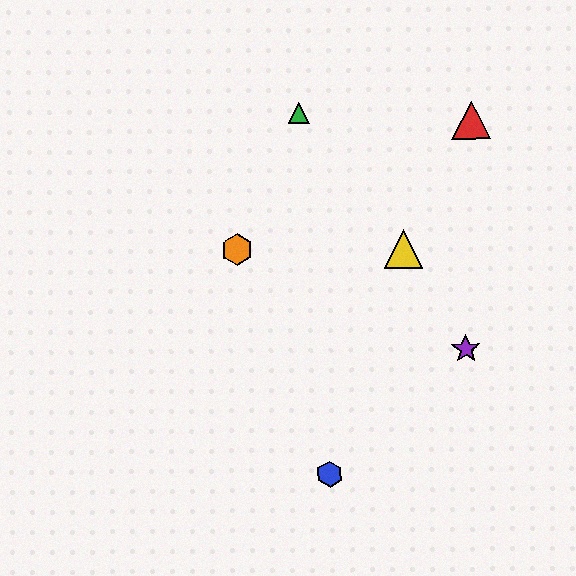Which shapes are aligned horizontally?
The yellow triangle, the orange hexagon are aligned horizontally.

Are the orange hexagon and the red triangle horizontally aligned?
No, the orange hexagon is at y≈250 and the red triangle is at y≈120.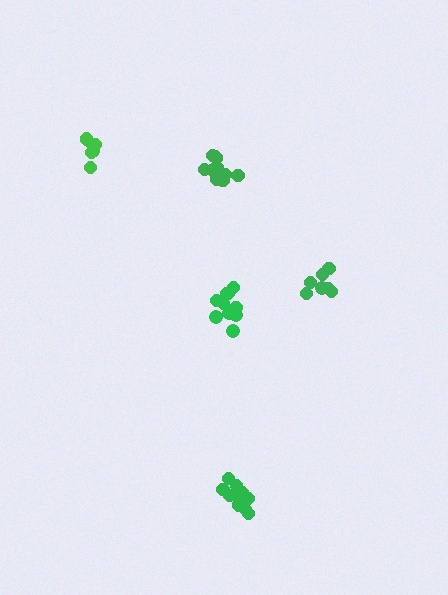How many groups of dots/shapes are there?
There are 5 groups.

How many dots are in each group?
Group 1: 10 dots, Group 2: 11 dots, Group 3: 7 dots, Group 4: 10 dots, Group 5: 6 dots (44 total).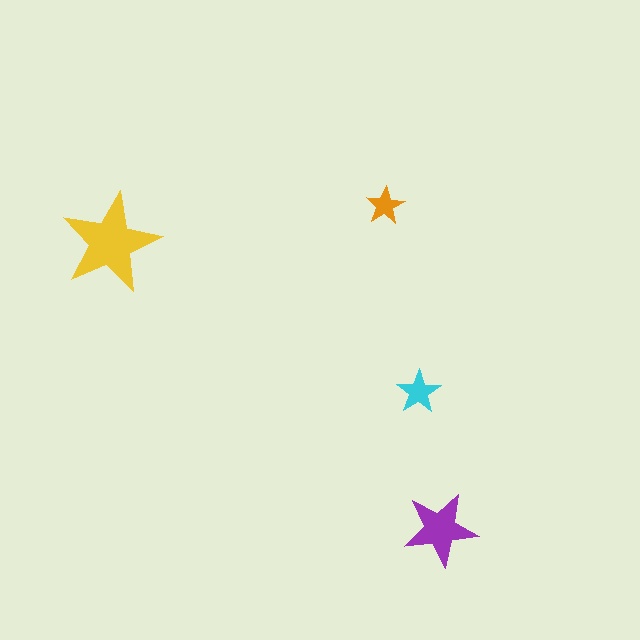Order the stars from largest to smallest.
the yellow one, the purple one, the cyan one, the orange one.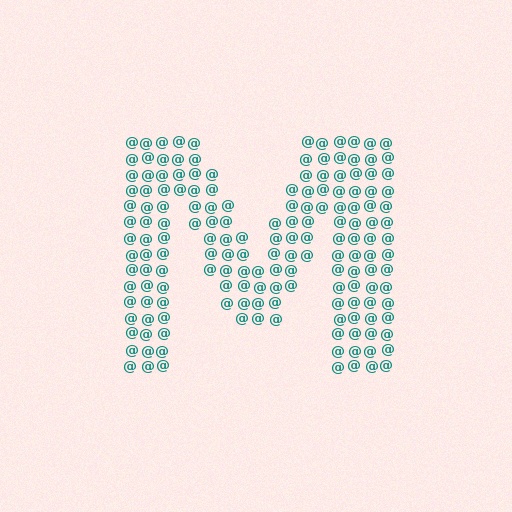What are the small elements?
The small elements are at signs.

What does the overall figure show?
The overall figure shows the letter M.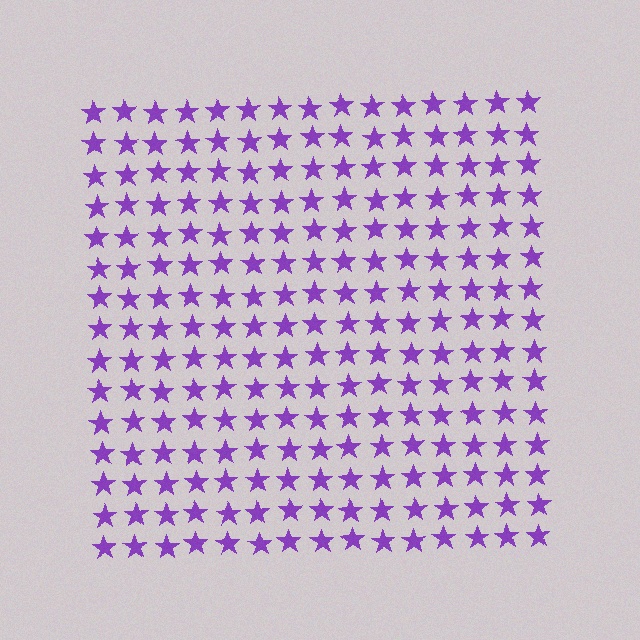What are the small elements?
The small elements are stars.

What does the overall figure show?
The overall figure shows a square.